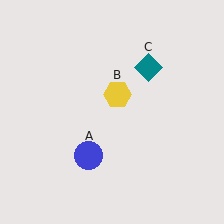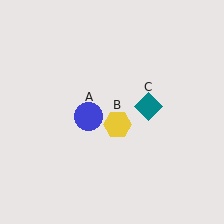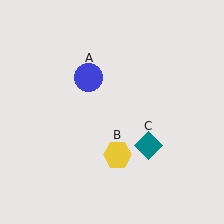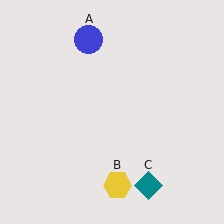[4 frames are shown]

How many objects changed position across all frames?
3 objects changed position: blue circle (object A), yellow hexagon (object B), teal diamond (object C).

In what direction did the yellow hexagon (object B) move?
The yellow hexagon (object B) moved down.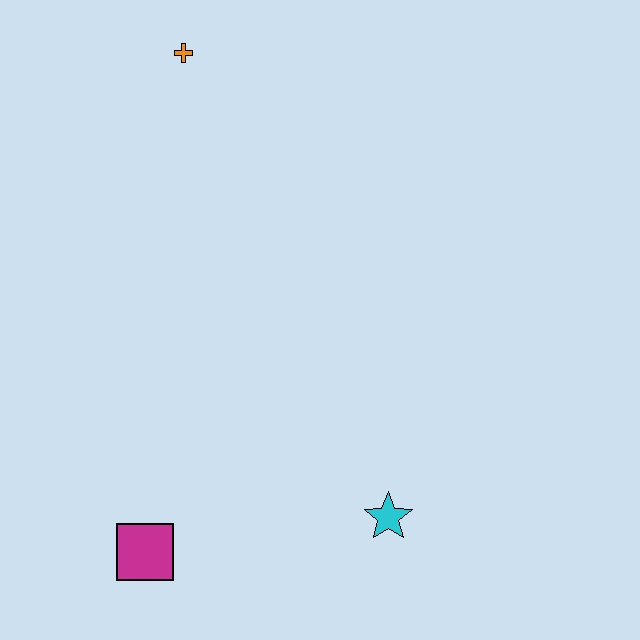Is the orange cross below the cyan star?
No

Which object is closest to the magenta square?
The cyan star is closest to the magenta square.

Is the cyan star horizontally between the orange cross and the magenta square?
No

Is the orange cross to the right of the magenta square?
Yes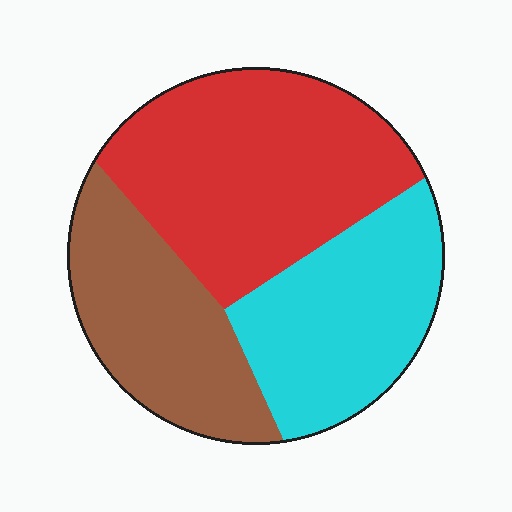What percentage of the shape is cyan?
Cyan takes up between a sixth and a third of the shape.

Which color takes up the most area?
Red, at roughly 45%.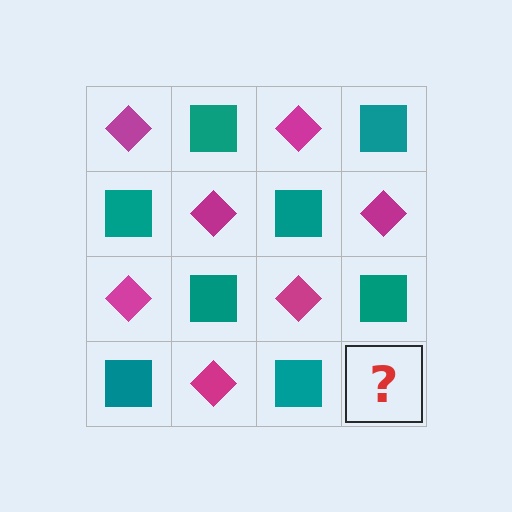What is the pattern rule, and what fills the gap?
The rule is that it alternates magenta diamond and teal square in a checkerboard pattern. The gap should be filled with a magenta diamond.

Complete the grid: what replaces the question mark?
The question mark should be replaced with a magenta diamond.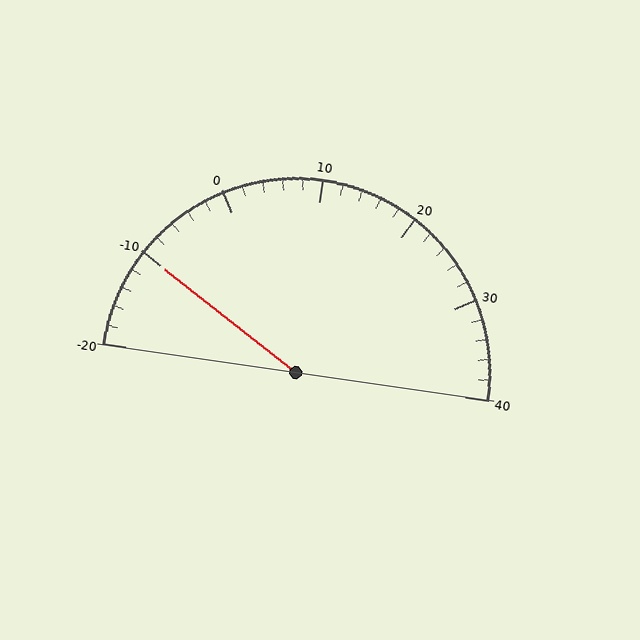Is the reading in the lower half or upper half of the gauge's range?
The reading is in the lower half of the range (-20 to 40).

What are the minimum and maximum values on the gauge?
The gauge ranges from -20 to 40.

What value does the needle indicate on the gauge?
The needle indicates approximately -10.